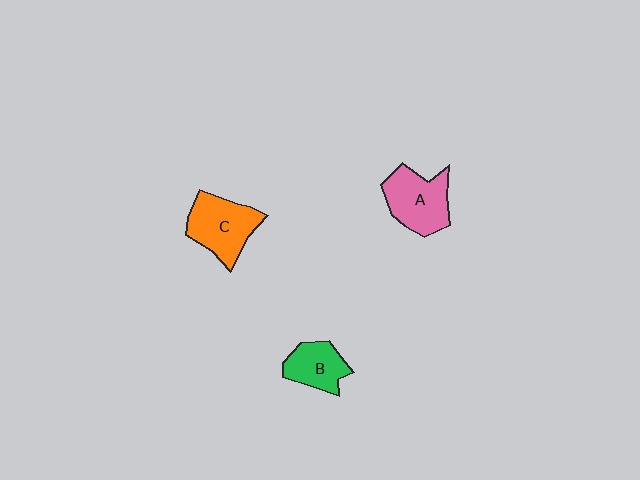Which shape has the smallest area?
Shape B (green).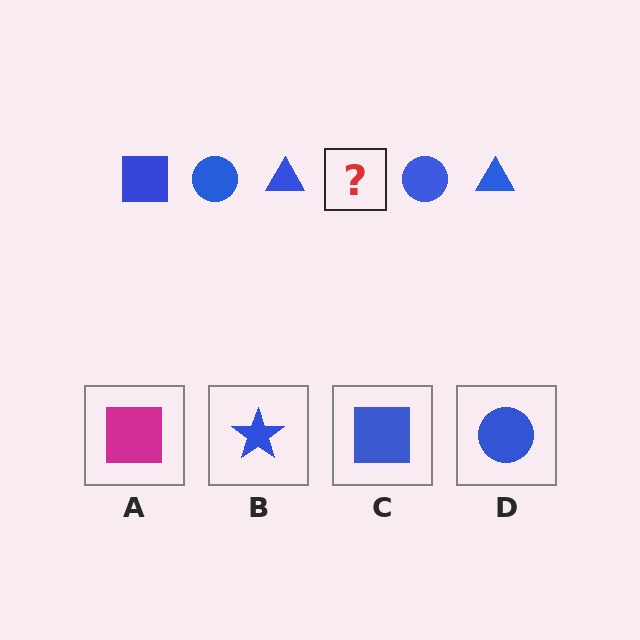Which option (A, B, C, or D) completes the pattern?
C.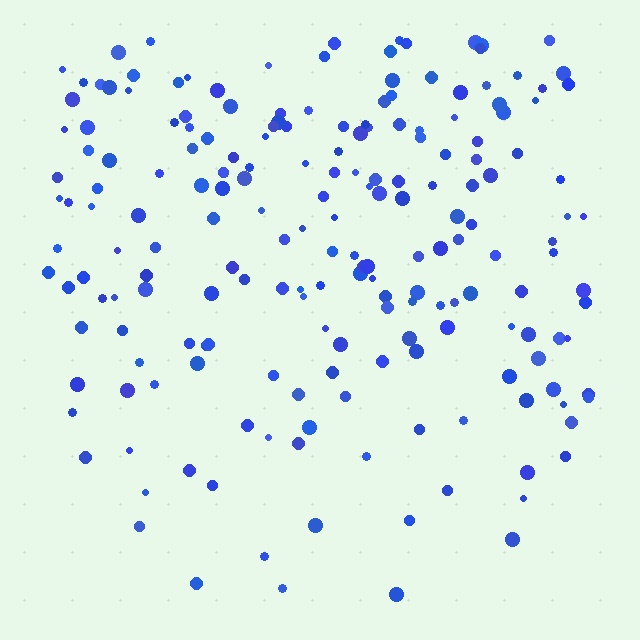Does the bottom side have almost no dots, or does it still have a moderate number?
Still a moderate number, just noticeably fewer than the top.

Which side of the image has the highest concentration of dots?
The top.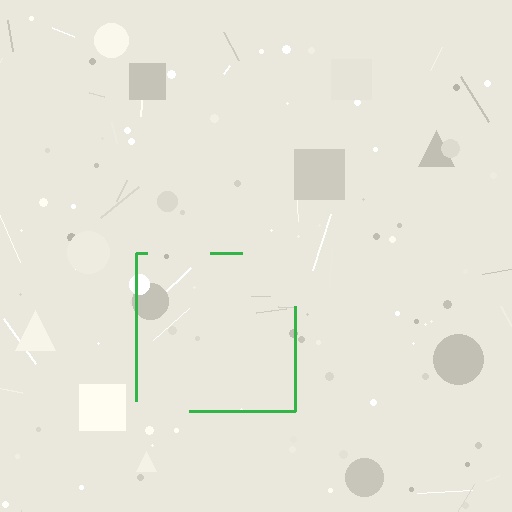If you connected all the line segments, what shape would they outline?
They would outline a square.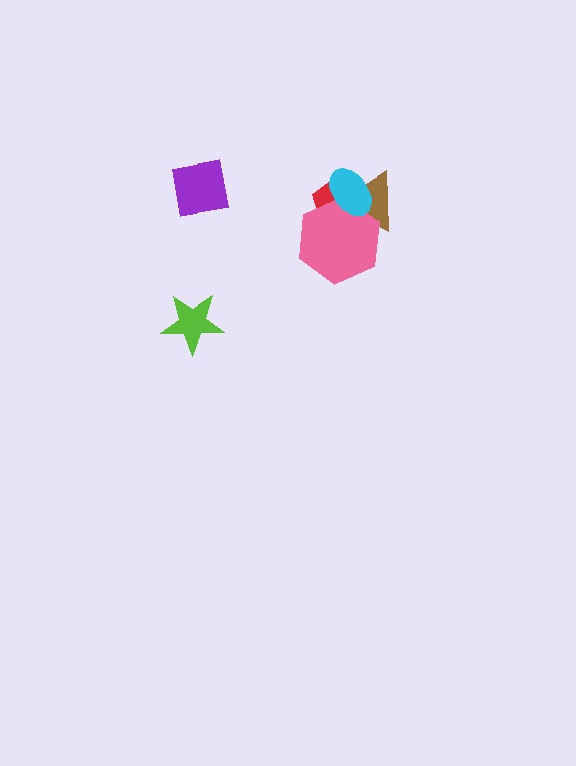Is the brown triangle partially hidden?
Yes, it is partially covered by another shape.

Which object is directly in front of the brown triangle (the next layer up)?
The pink hexagon is directly in front of the brown triangle.